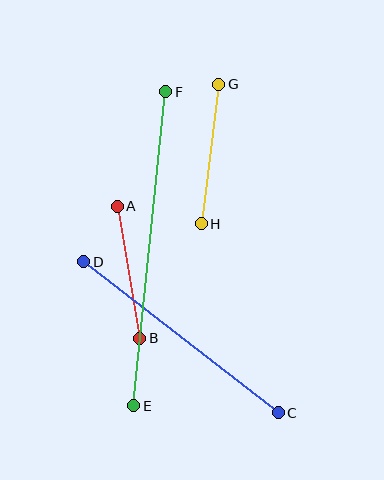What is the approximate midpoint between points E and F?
The midpoint is at approximately (150, 249) pixels.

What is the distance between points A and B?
The distance is approximately 134 pixels.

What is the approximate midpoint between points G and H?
The midpoint is at approximately (210, 154) pixels.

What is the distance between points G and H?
The distance is approximately 140 pixels.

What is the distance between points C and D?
The distance is approximately 246 pixels.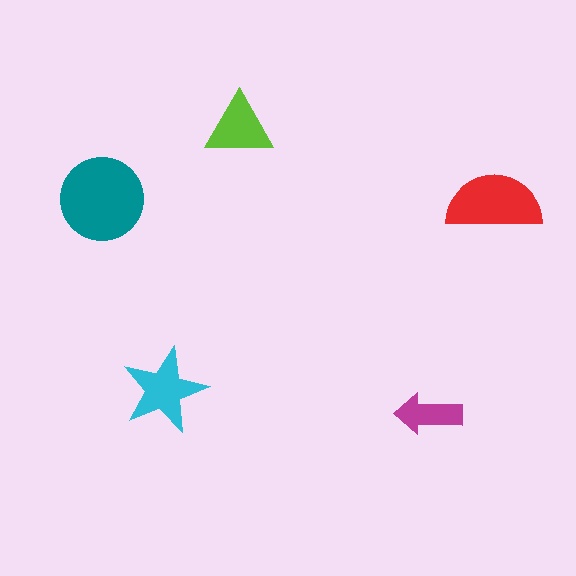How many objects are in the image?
There are 5 objects in the image.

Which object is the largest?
The teal circle.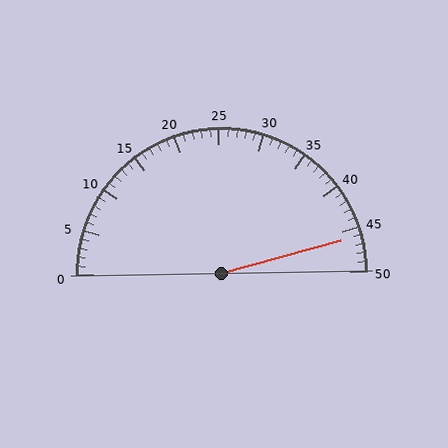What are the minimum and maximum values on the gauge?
The gauge ranges from 0 to 50.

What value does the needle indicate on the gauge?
The needle indicates approximately 46.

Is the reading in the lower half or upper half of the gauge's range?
The reading is in the upper half of the range (0 to 50).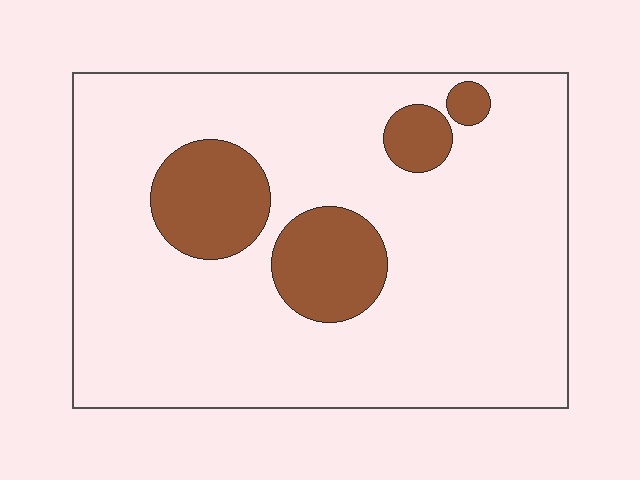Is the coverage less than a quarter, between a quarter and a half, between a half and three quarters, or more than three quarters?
Less than a quarter.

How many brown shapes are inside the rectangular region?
4.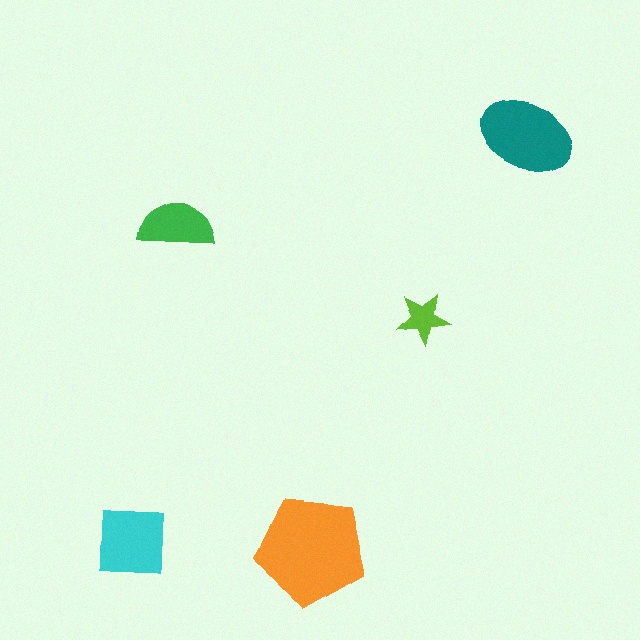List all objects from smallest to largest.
The lime star, the green semicircle, the cyan square, the teal ellipse, the orange pentagon.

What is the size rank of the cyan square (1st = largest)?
3rd.